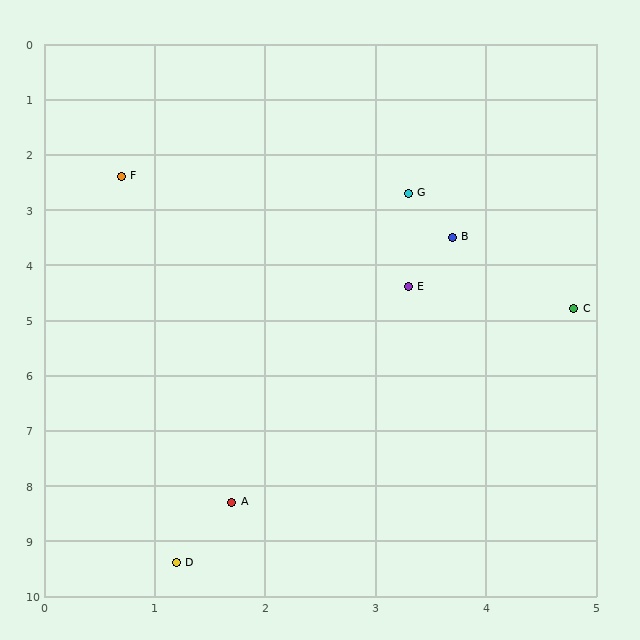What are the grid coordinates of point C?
Point C is at approximately (4.8, 4.8).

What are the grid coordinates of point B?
Point B is at approximately (3.7, 3.5).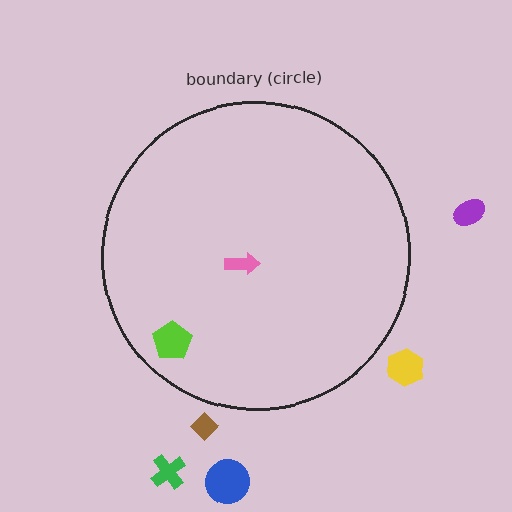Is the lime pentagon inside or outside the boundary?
Inside.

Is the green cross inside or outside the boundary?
Outside.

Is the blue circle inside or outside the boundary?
Outside.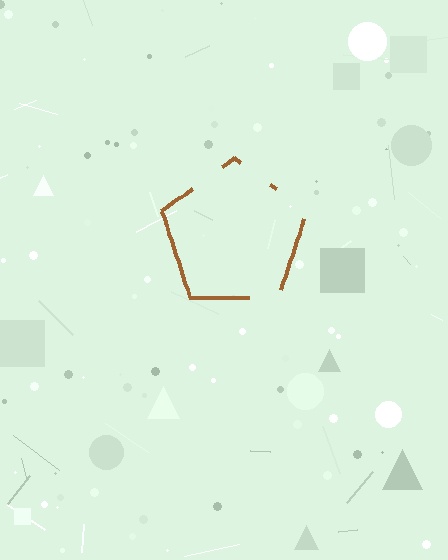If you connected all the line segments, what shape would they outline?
They would outline a pentagon.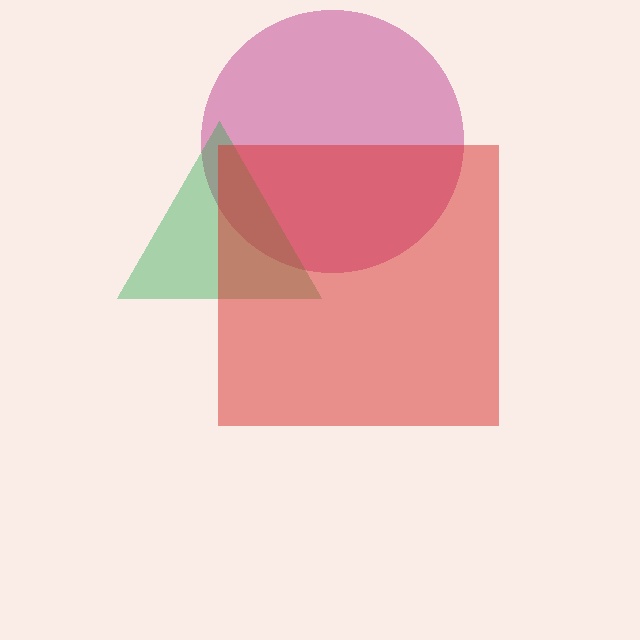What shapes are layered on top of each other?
The layered shapes are: a magenta circle, a green triangle, a red square.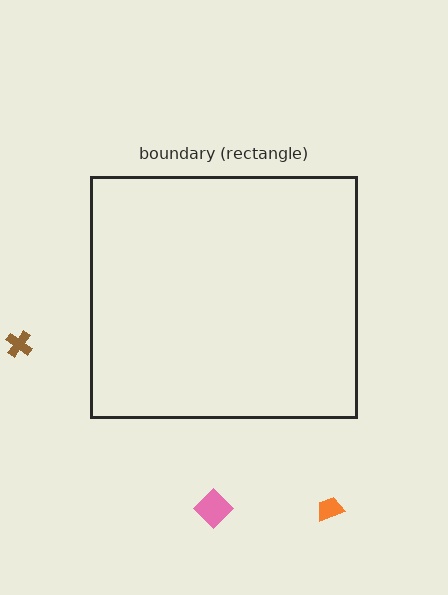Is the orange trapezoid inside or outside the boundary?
Outside.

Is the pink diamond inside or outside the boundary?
Outside.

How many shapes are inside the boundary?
0 inside, 3 outside.